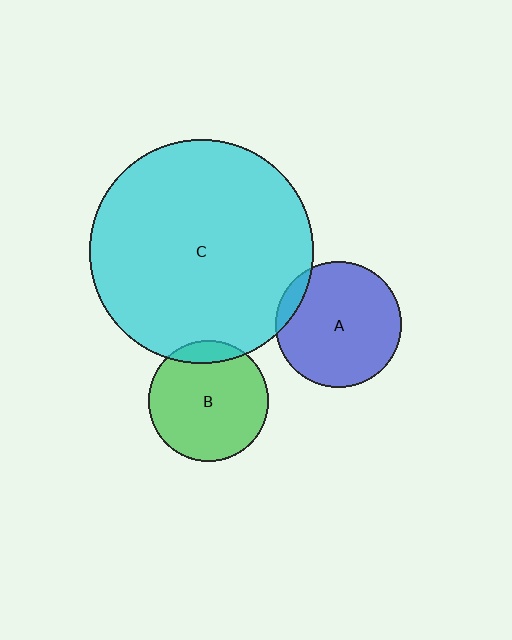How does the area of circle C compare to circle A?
Approximately 3.2 times.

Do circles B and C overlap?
Yes.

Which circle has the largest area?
Circle C (cyan).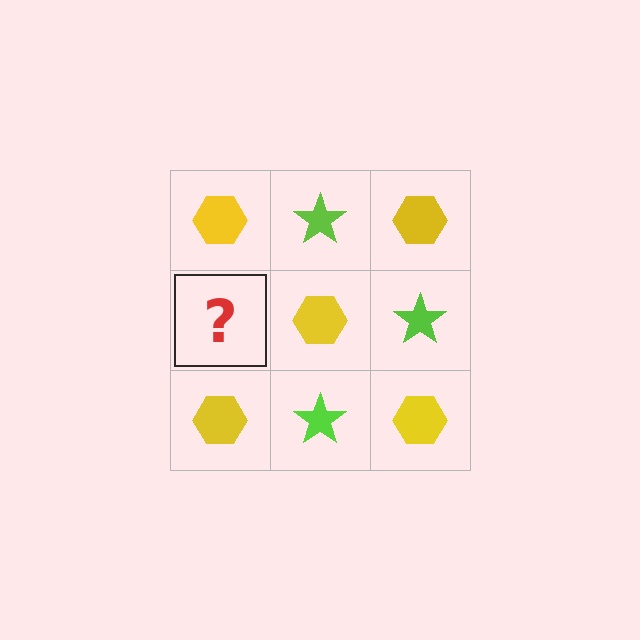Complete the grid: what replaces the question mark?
The question mark should be replaced with a lime star.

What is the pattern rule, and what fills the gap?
The rule is that it alternates yellow hexagon and lime star in a checkerboard pattern. The gap should be filled with a lime star.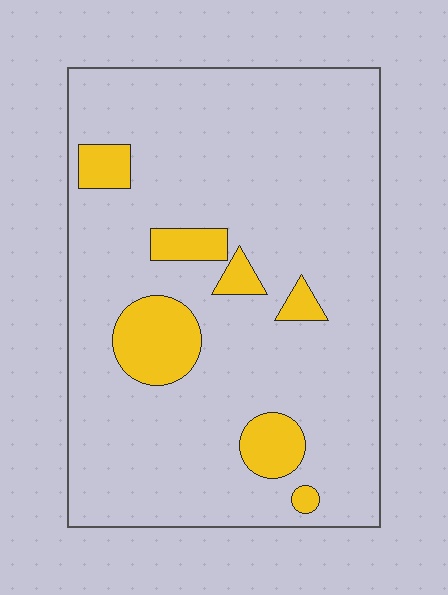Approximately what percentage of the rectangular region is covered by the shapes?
Approximately 15%.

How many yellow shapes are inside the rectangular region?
7.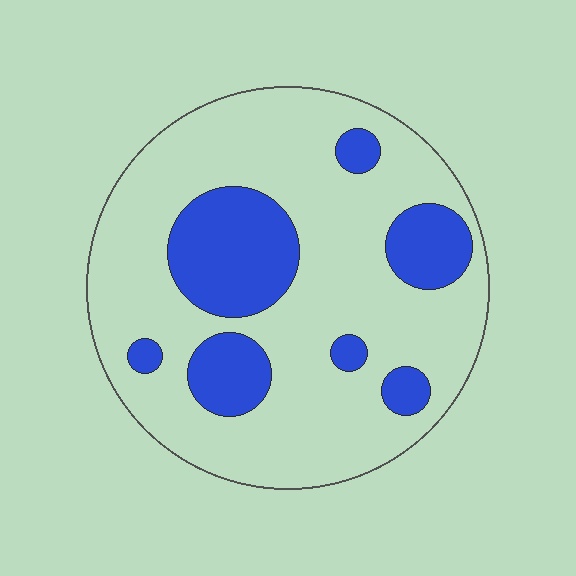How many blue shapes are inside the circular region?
7.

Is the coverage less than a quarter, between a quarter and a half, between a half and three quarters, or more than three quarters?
Less than a quarter.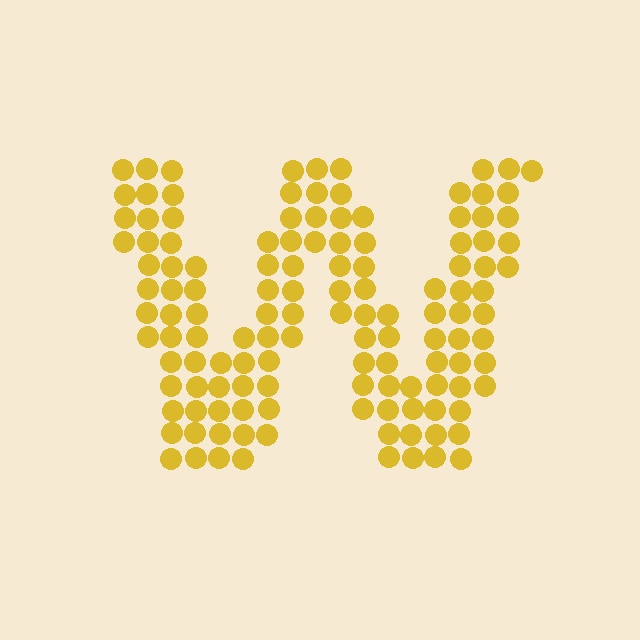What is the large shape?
The large shape is the letter W.